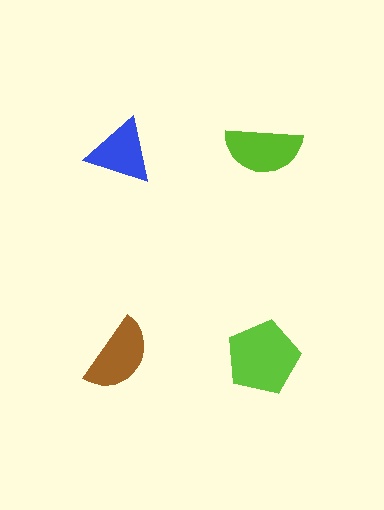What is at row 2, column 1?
A brown semicircle.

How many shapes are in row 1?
2 shapes.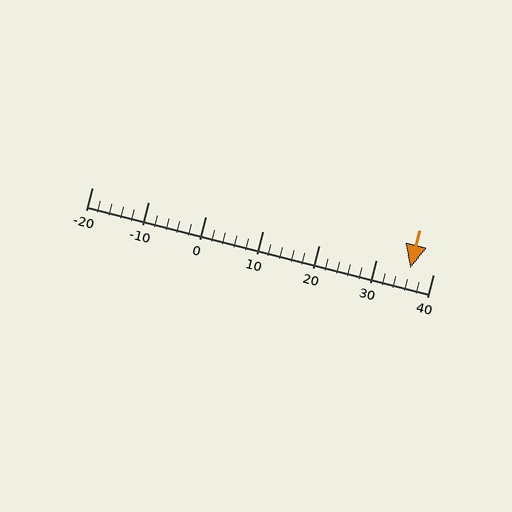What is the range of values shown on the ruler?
The ruler shows values from -20 to 40.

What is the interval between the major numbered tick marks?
The major tick marks are spaced 10 units apart.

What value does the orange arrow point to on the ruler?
The orange arrow points to approximately 36.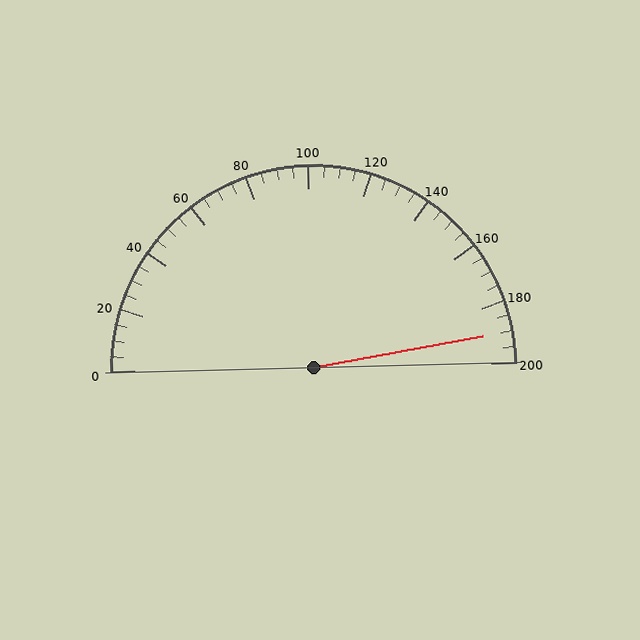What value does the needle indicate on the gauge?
The needle indicates approximately 190.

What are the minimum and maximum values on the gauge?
The gauge ranges from 0 to 200.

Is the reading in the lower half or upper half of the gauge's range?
The reading is in the upper half of the range (0 to 200).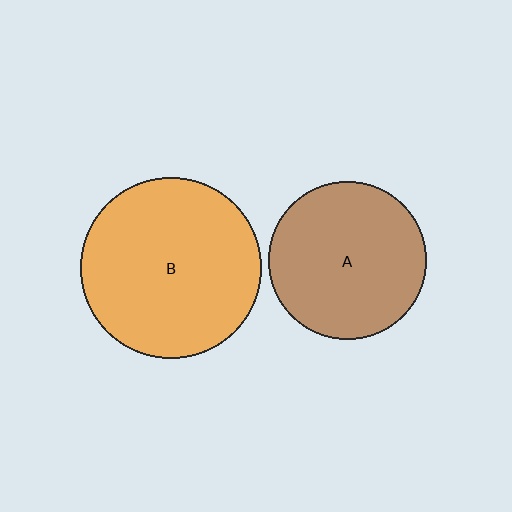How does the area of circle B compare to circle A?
Approximately 1.3 times.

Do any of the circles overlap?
No, none of the circles overlap.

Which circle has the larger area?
Circle B (orange).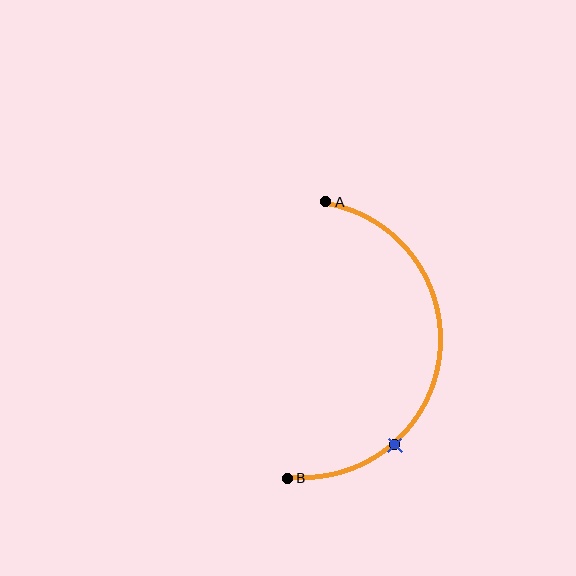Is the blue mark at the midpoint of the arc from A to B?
No. The blue mark lies on the arc but is closer to endpoint B. The arc midpoint would be at the point on the curve equidistant along the arc from both A and B.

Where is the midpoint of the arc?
The arc midpoint is the point on the curve farthest from the straight line joining A and B. It sits to the right of that line.